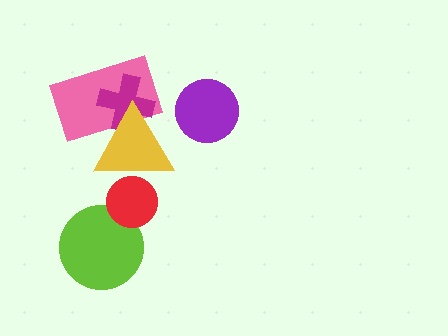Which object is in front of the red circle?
The yellow triangle is in front of the red circle.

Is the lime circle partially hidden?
Yes, it is partially covered by another shape.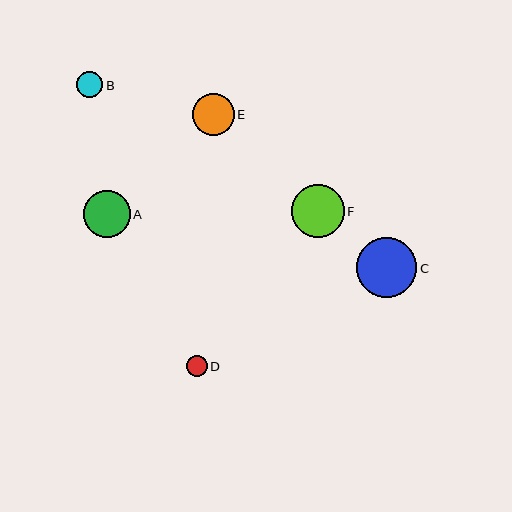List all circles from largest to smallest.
From largest to smallest: C, F, A, E, B, D.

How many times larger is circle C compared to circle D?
Circle C is approximately 2.9 times the size of circle D.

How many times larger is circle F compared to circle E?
Circle F is approximately 1.2 times the size of circle E.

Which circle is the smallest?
Circle D is the smallest with a size of approximately 21 pixels.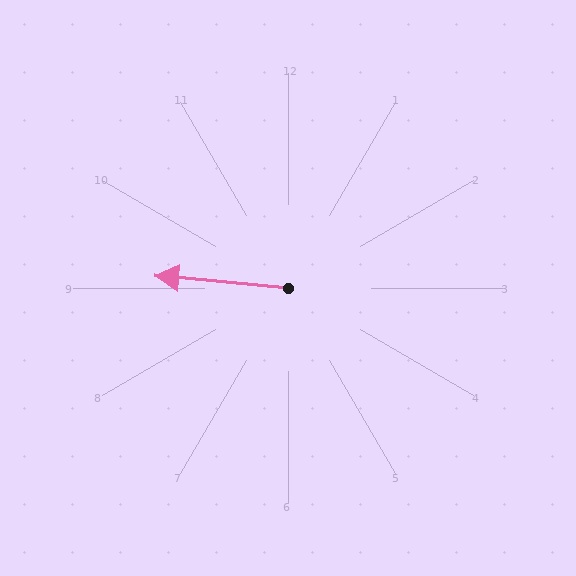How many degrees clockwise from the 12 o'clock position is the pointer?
Approximately 275 degrees.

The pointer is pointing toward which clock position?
Roughly 9 o'clock.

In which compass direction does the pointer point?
West.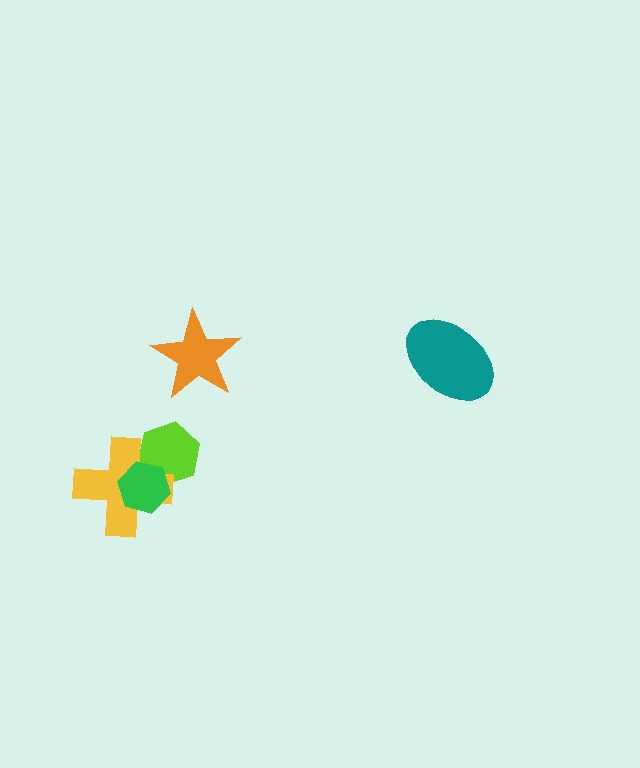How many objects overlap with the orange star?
0 objects overlap with the orange star.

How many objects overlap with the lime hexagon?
2 objects overlap with the lime hexagon.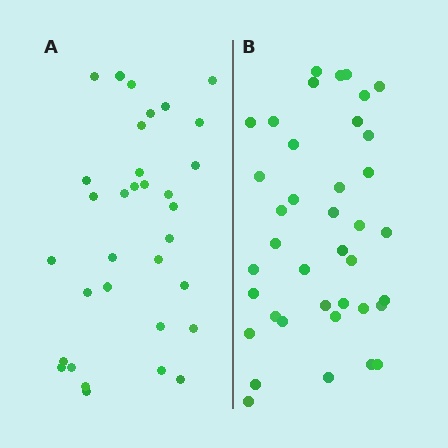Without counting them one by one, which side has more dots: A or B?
Region B (the right region) has more dots.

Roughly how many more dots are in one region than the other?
Region B has about 6 more dots than region A.